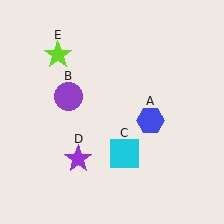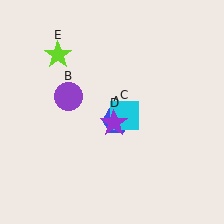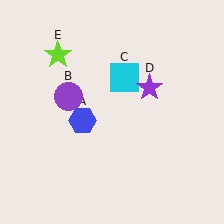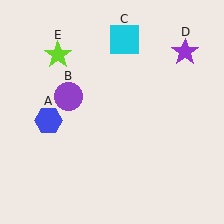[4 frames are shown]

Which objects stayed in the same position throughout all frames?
Purple circle (object B) and lime star (object E) remained stationary.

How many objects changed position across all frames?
3 objects changed position: blue hexagon (object A), cyan square (object C), purple star (object D).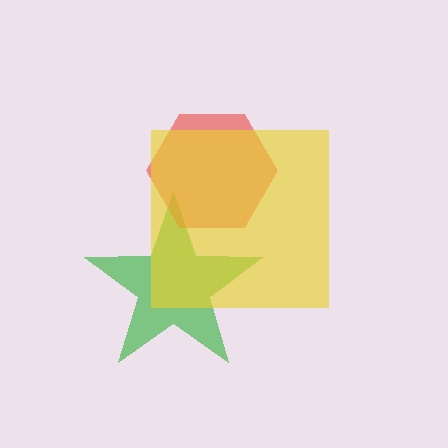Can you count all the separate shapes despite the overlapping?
Yes, there are 3 separate shapes.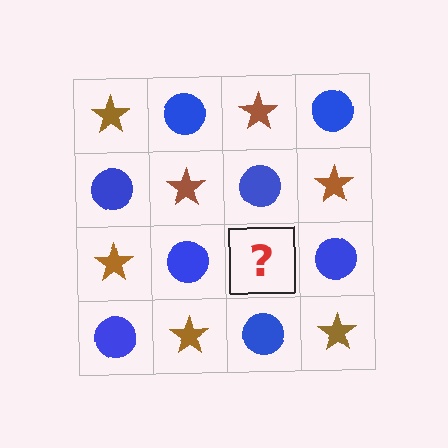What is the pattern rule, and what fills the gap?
The rule is that it alternates brown star and blue circle in a checkerboard pattern. The gap should be filled with a brown star.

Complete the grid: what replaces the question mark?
The question mark should be replaced with a brown star.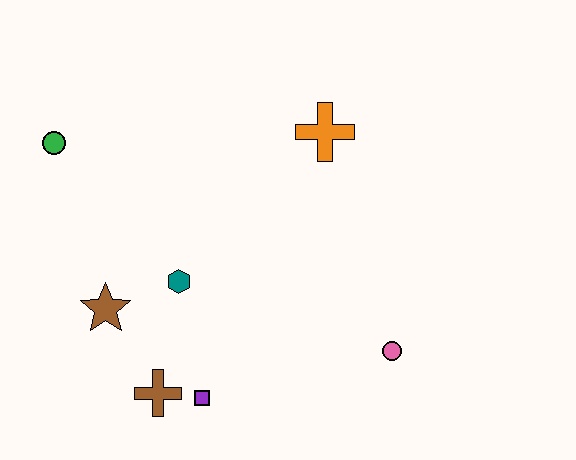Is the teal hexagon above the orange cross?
No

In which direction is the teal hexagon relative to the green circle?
The teal hexagon is below the green circle.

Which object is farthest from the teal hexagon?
The pink circle is farthest from the teal hexagon.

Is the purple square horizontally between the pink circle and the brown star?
Yes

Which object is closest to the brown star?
The teal hexagon is closest to the brown star.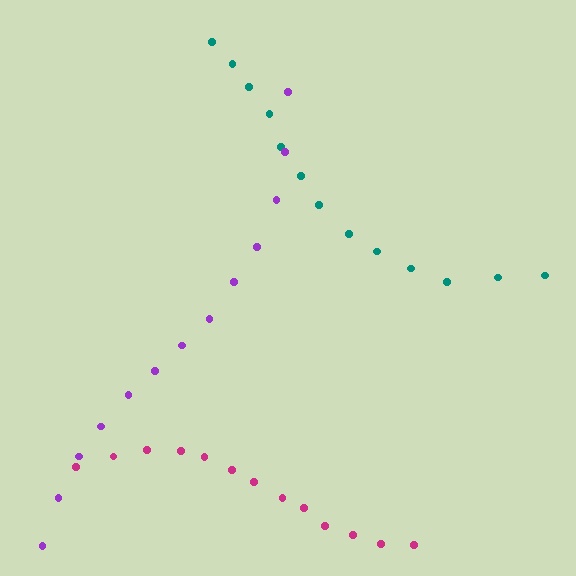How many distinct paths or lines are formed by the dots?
There are 3 distinct paths.